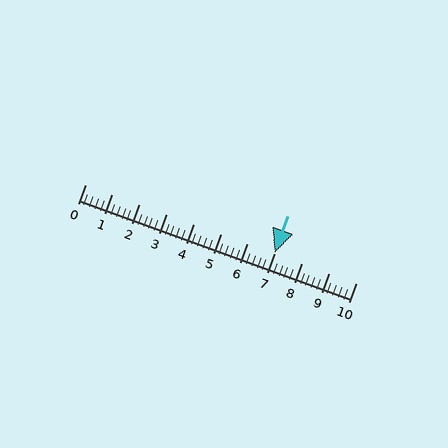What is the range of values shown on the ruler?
The ruler shows values from 0 to 10.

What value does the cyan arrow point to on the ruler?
The cyan arrow points to approximately 7.0.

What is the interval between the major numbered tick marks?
The major tick marks are spaced 1 units apart.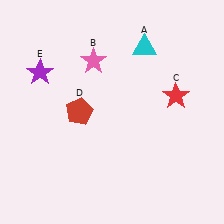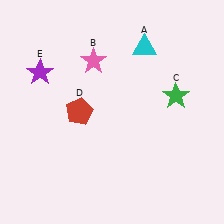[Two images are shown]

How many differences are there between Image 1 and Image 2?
There is 1 difference between the two images.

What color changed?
The star (C) changed from red in Image 1 to green in Image 2.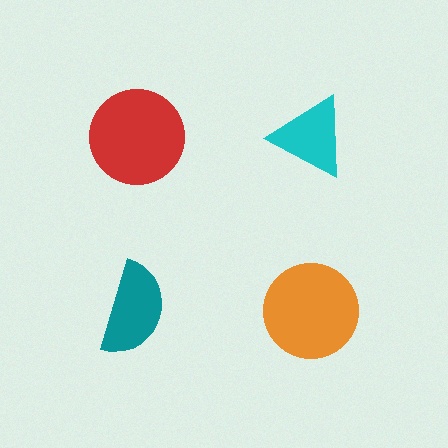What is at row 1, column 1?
A red circle.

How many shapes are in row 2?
2 shapes.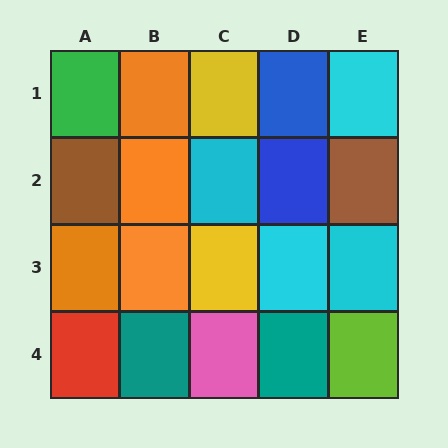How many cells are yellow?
2 cells are yellow.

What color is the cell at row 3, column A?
Orange.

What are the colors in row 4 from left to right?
Red, teal, pink, teal, lime.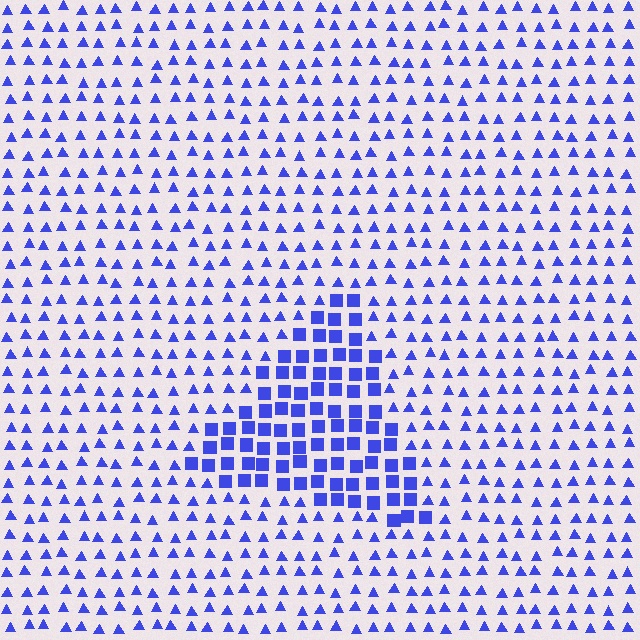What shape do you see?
I see a triangle.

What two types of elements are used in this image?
The image uses squares inside the triangle region and triangles outside it.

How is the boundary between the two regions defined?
The boundary is defined by a change in element shape: squares inside vs. triangles outside. All elements share the same color and spacing.